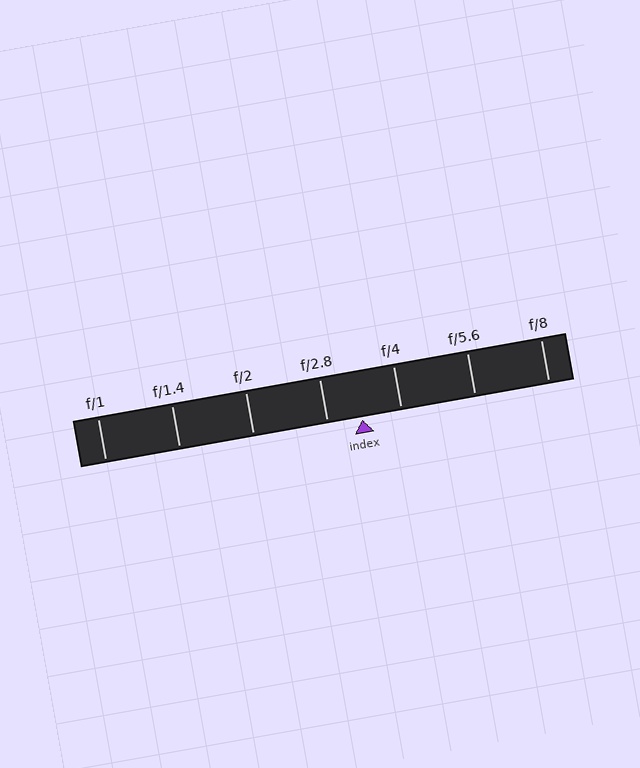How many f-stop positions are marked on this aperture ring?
There are 7 f-stop positions marked.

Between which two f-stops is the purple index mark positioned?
The index mark is between f/2.8 and f/4.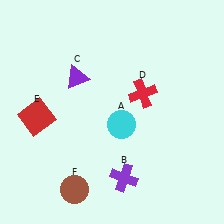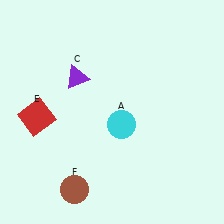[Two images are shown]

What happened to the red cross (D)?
The red cross (D) was removed in Image 2. It was in the top-right area of Image 1.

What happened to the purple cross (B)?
The purple cross (B) was removed in Image 2. It was in the bottom-right area of Image 1.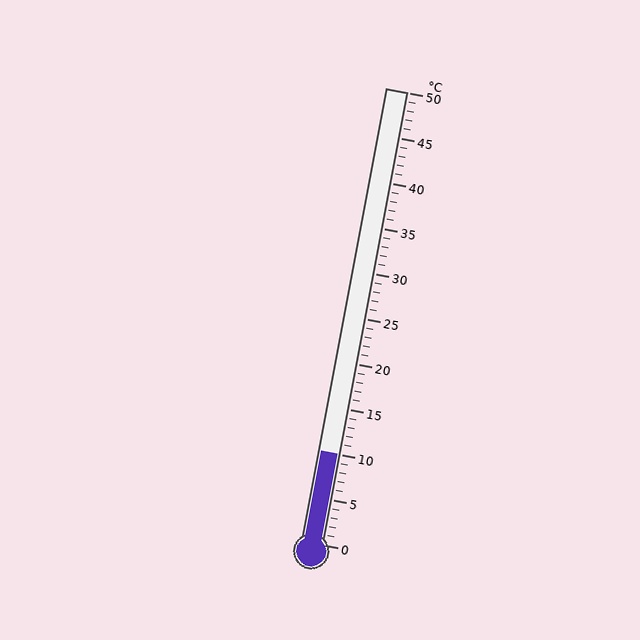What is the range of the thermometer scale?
The thermometer scale ranges from 0°C to 50°C.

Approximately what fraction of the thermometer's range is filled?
The thermometer is filled to approximately 20% of its range.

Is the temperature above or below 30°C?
The temperature is below 30°C.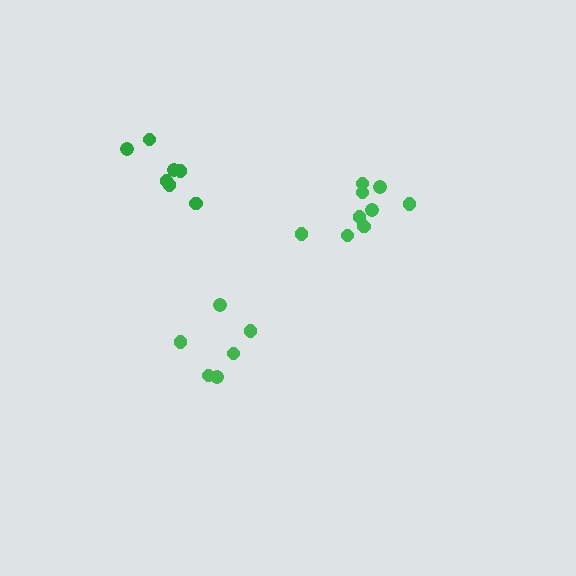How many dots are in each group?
Group 1: 6 dots, Group 2: 7 dots, Group 3: 9 dots (22 total).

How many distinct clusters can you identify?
There are 3 distinct clusters.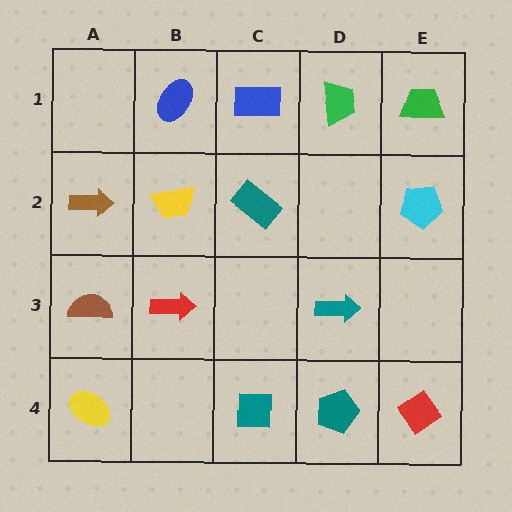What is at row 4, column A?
A yellow ellipse.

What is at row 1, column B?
A blue ellipse.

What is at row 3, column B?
A red arrow.